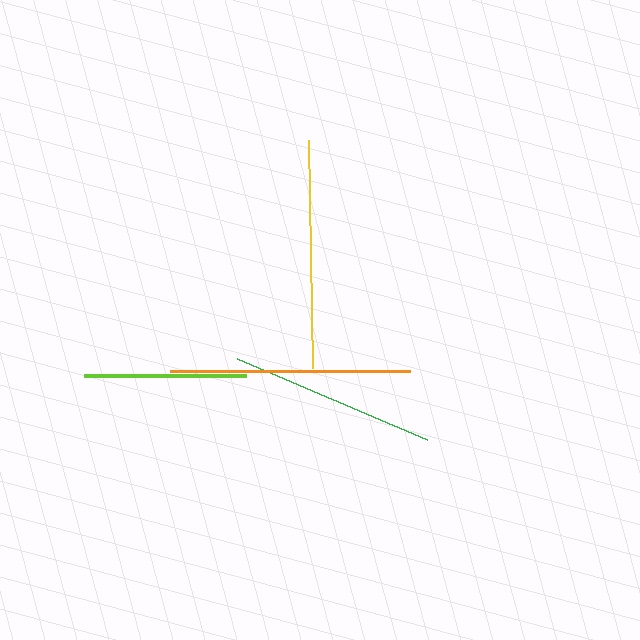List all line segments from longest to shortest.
From longest to shortest: orange, yellow, green, lime.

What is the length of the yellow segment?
The yellow segment is approximately 227 pixels long.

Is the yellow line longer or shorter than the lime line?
The yellow line is longer than the lime line.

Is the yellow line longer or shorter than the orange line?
The orange line is longer than the yellow line.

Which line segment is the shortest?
The lime line is the shortest at approximately 162 pixels.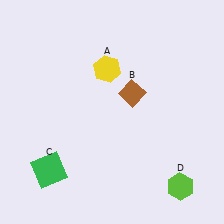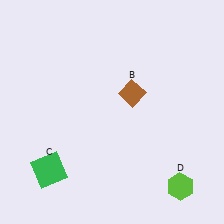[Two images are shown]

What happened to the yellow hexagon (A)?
The yellow hexagon (A) was removed in Image 2. It was in the top-left area of Image 1.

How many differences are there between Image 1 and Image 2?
There is 1 difference between the two images.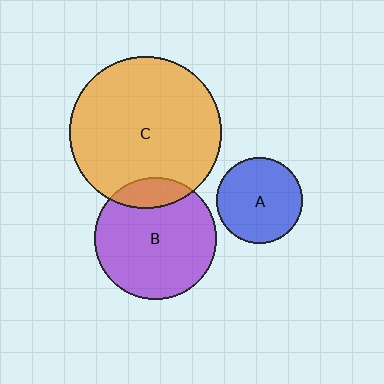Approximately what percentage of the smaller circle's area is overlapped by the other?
Approximately 15%.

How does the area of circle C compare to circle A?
Approximately 3.1 times.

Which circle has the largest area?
Circle C (orange).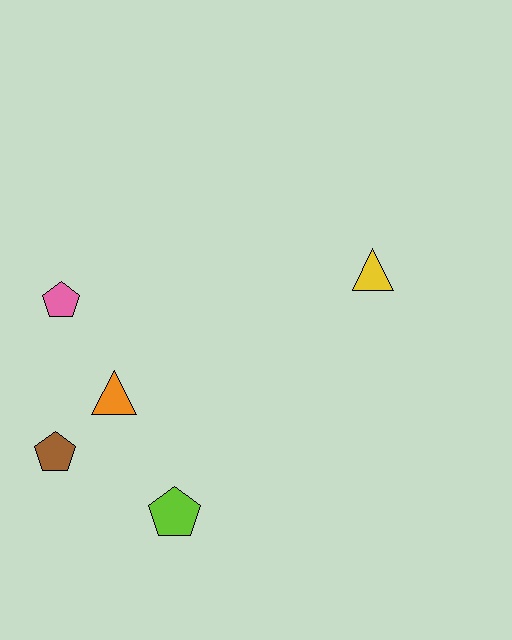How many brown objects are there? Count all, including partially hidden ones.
There is 1 brown object.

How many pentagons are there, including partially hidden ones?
There are 3 pentagons.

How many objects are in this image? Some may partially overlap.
There are 5 objects.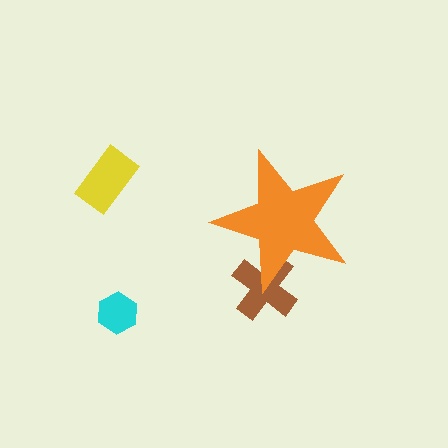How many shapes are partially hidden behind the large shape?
1 shape is partially hidden.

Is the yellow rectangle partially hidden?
No, the yellow rectangle is fully visible.